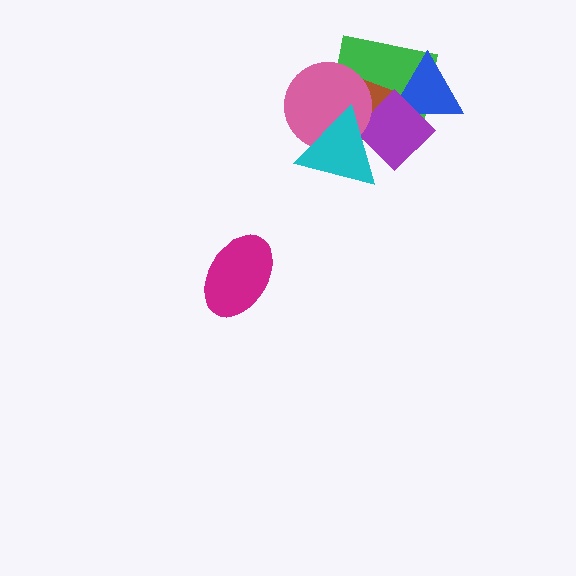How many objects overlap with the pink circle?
4 objects overlap with the pink circle.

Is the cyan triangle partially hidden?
No, no other shape covers it.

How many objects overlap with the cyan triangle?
4 objects overlap with the cyan triangle.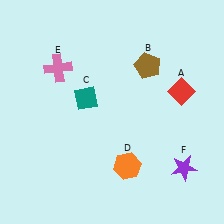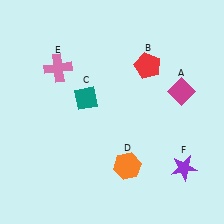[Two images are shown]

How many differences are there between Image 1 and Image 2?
There are 2 differences between the two images.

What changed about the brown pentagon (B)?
In Image 1, B is brown. In Image 2, it changed to red.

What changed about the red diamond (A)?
In Image 1, A is red. In Image 2, it changed to magenta.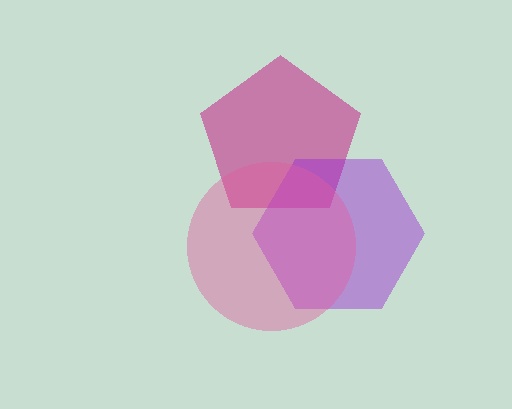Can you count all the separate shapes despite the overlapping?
Yes, there are 3 separate shapes.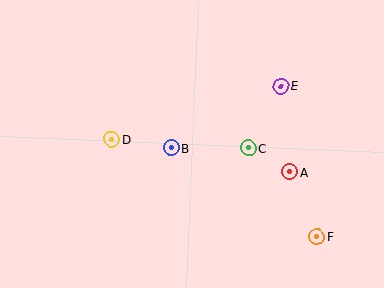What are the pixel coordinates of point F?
Point F is at (317, 236).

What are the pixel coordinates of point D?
Point D is at (112, 139).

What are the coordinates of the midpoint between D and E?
The midpoint between D and E is at (196, 113).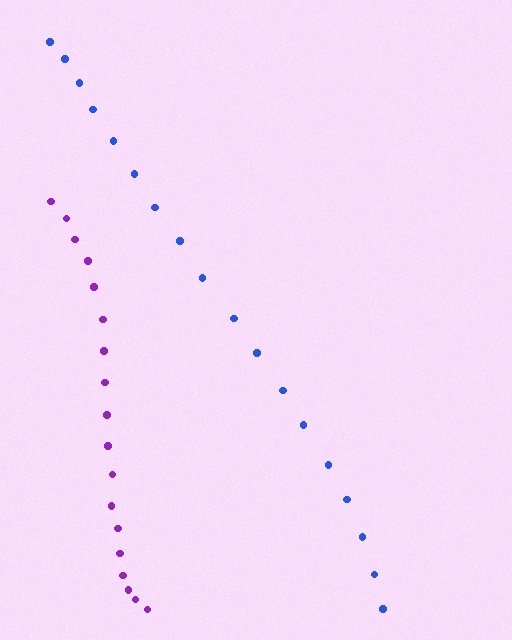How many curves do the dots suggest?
There are 2 distinct paths.